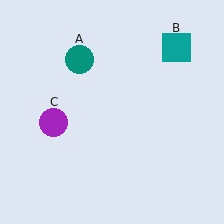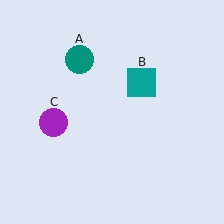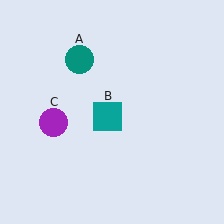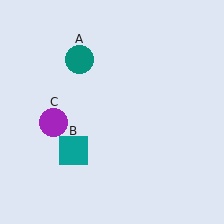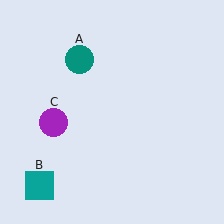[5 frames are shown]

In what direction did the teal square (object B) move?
The teal square (object B) moved down and to the left.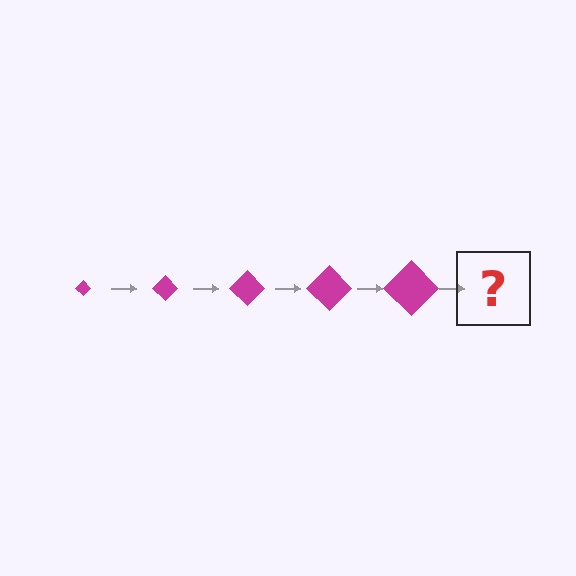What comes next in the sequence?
The next element should be a magenta diamond, larger than the previous one.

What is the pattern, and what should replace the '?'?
The pattern is that the diamond gets progressively larger each step. The '?' should be a magenta diamond, larger than the previous one.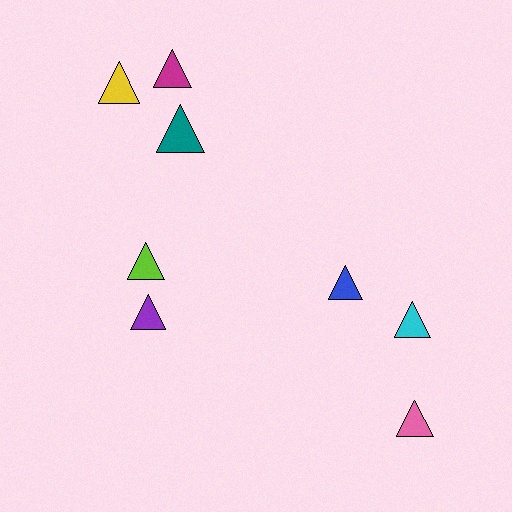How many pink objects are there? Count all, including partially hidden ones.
There is 1 pink object.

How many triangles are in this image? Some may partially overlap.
There are 8 triangles.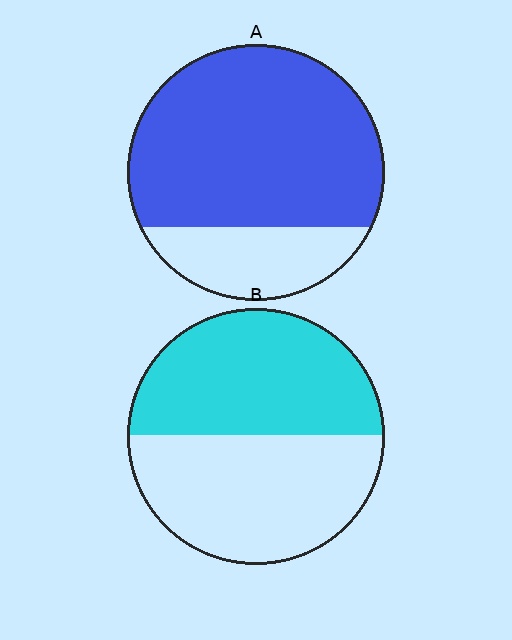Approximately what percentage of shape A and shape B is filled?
A is approximately 75% and B is approximately 50%.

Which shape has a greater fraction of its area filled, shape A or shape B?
Shape A.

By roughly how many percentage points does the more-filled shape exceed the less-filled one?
By roughly 25 percentage points (A over B).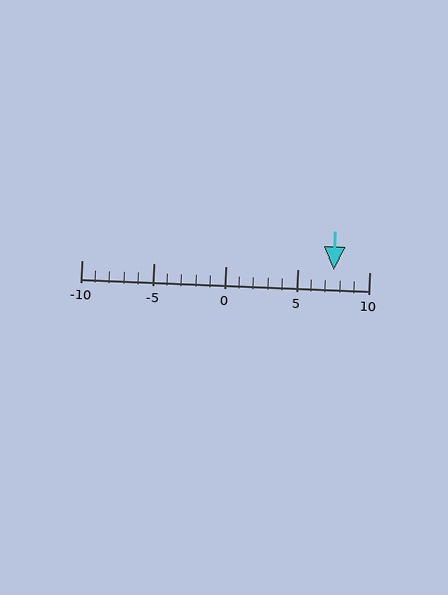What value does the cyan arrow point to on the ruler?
The cyan arrow points to approximately 8.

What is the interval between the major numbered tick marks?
The major tick marks are spaced 5 units apart.